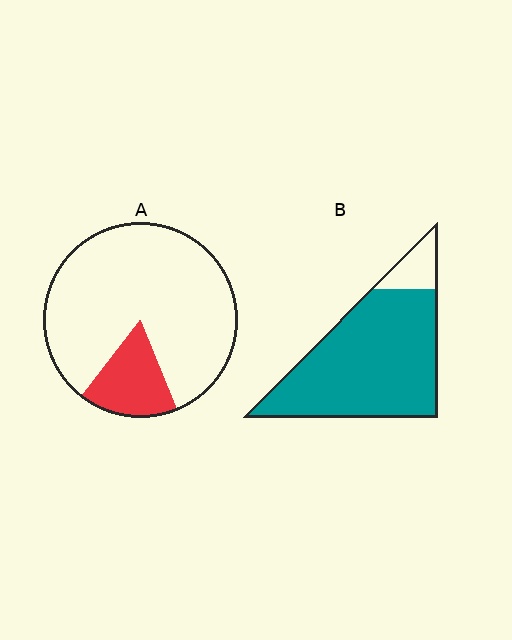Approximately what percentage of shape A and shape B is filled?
A is approximately 15% and B is approximately 90%.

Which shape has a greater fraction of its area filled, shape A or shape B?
Shape B.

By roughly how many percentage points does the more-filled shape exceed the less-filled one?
By roughly 70 percentage points (B over A).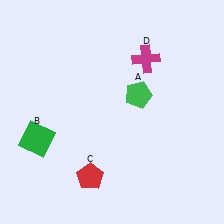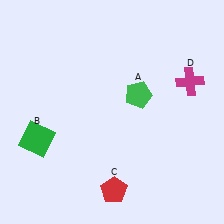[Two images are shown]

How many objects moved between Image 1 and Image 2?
2 objects moved between the two images.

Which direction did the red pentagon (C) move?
The red pentagon (C) moved right.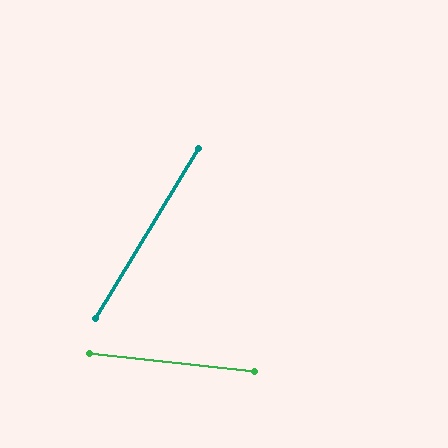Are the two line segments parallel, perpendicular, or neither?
Neither parallel nor perpendicular — they differ by about 65°.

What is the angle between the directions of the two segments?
Approximately 65 degrees.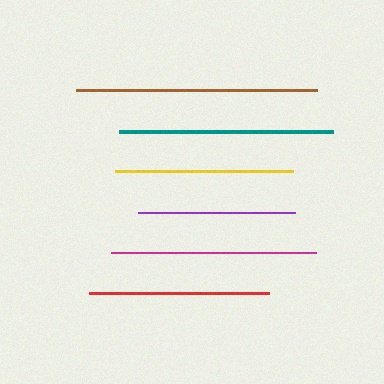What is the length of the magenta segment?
The magenta segment is approximately 205 pixels long.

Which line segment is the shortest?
The purple line is the shortest at approximately 157 pixels.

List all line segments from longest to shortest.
From longest to shortest: brown, teal, magenta, red, yellow, purple.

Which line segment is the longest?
The brown line is the longest at approximately 242 pixels.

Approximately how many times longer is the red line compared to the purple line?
The red line is approximately 1.1 times the length of the purple line.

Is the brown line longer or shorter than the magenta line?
The brown line is longer than the magenta line.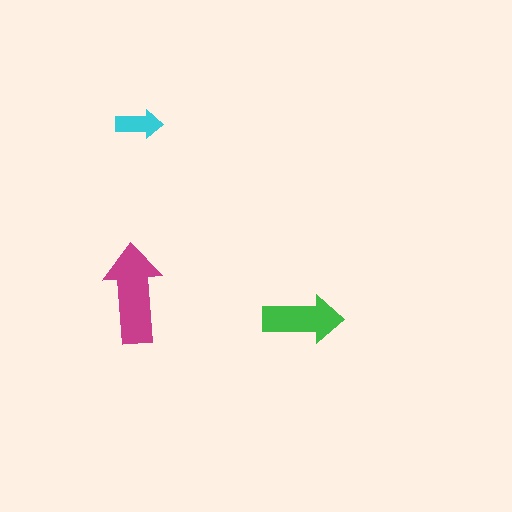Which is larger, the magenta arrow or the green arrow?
The magenta one.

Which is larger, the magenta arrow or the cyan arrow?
The magenta one.